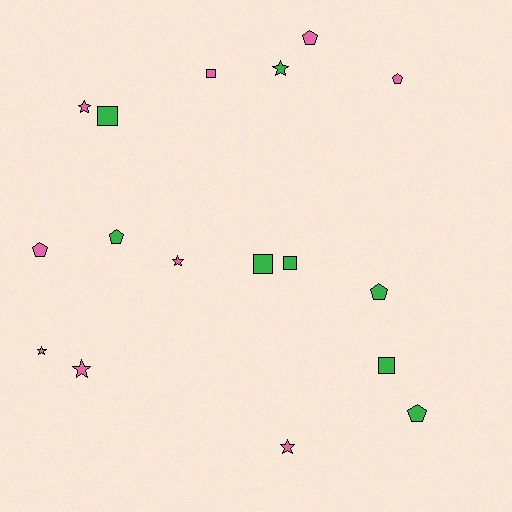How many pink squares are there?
There is 1 pink square.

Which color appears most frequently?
Pink, with 9 objects.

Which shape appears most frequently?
Star, with 6 objects.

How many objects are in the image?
There are 17 objects.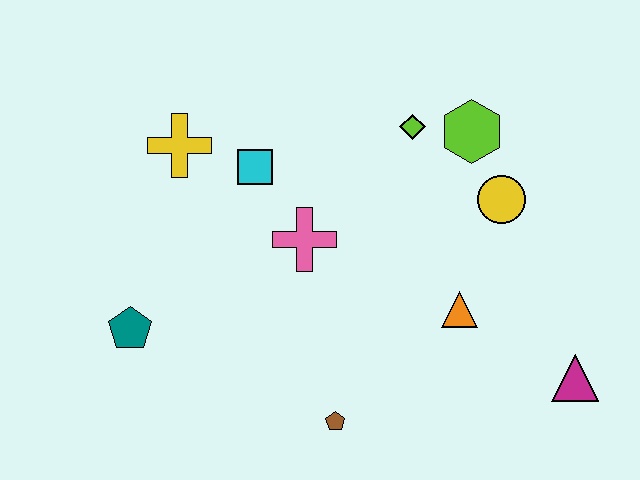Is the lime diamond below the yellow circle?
No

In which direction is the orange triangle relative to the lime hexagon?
The orange triangle is below the lime hexagon.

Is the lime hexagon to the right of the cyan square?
Yes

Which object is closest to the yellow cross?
The cyan square is closest to the yellow cross.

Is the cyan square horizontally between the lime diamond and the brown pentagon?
No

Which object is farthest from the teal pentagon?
The magenta triangle is farthest from the teal pentagon.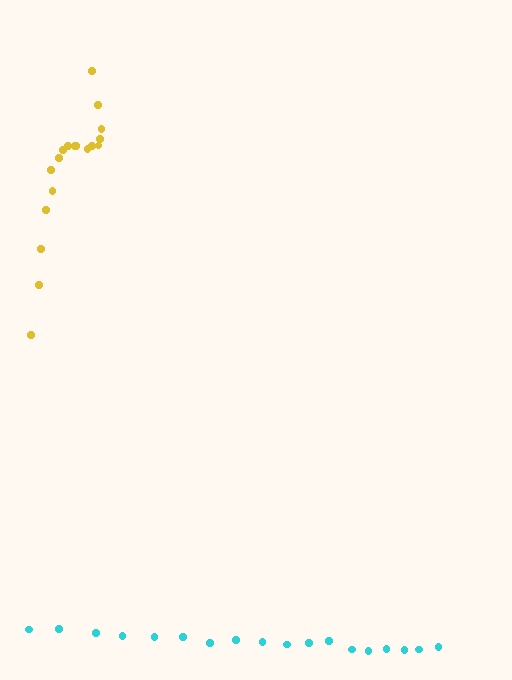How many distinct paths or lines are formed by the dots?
There are 2 distinct paths.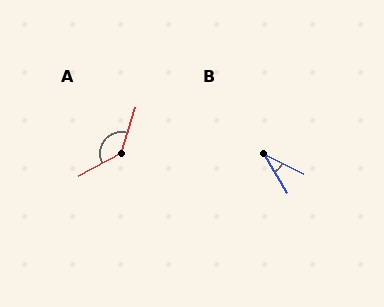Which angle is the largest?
A, at approximately 136 degrees.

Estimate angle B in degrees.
Approximately 32 degrees.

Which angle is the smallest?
B, at approximately 32 degrees.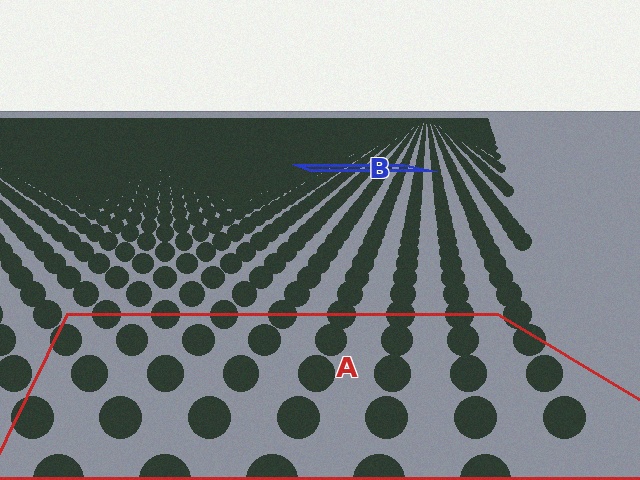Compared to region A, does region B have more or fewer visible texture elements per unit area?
Region B has more texture elements per unit area — they are packed more densely because it is farther away.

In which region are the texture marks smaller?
The texture marks are smaller in region B, because it is farther away.